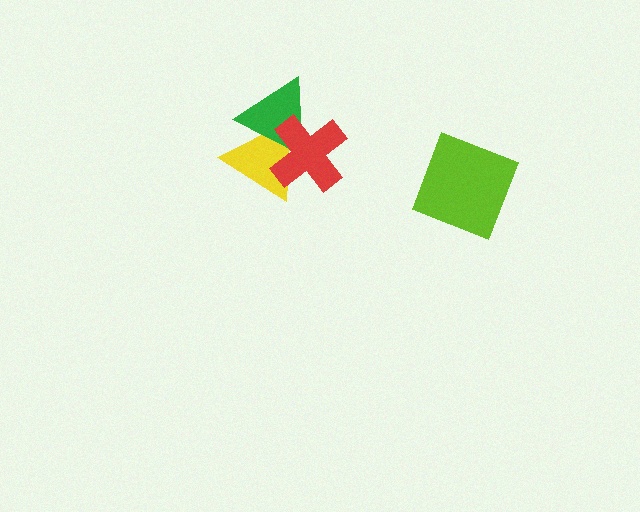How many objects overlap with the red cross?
2 objects overlap with the red cross.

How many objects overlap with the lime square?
0 objects overlap with the lime square.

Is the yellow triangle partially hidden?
Yes, it is partially covered by another shape.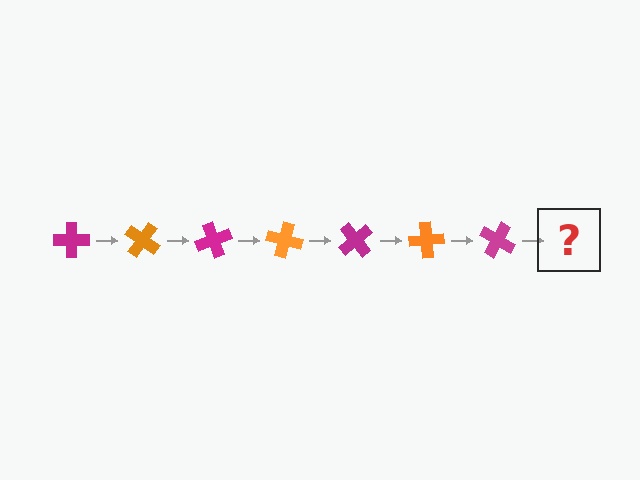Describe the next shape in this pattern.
It should be an orange cross, rotated 245 degrees from the start.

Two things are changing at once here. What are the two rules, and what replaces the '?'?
The two rules are that it rotates 35 degrees each step and the color cycles through magenta and orange. The '?' should be an orange cross, rotated 245 degrees from the start.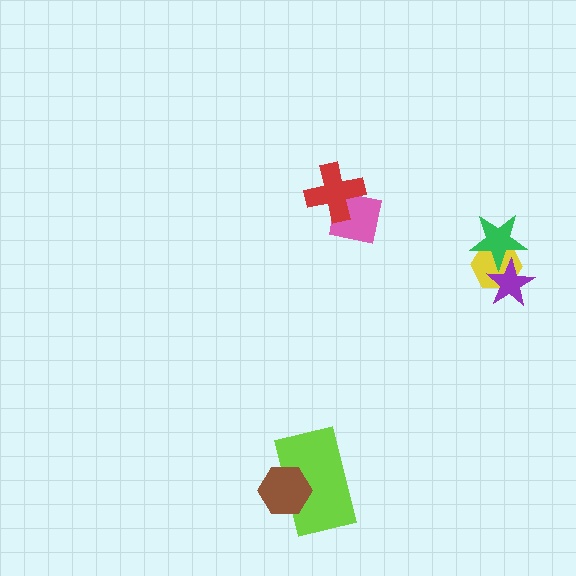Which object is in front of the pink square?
The red cross is in front of the pink square.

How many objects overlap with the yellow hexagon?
2 objects overlap with the yellow hexagon.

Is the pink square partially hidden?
Yes, it is partially covered by another shape.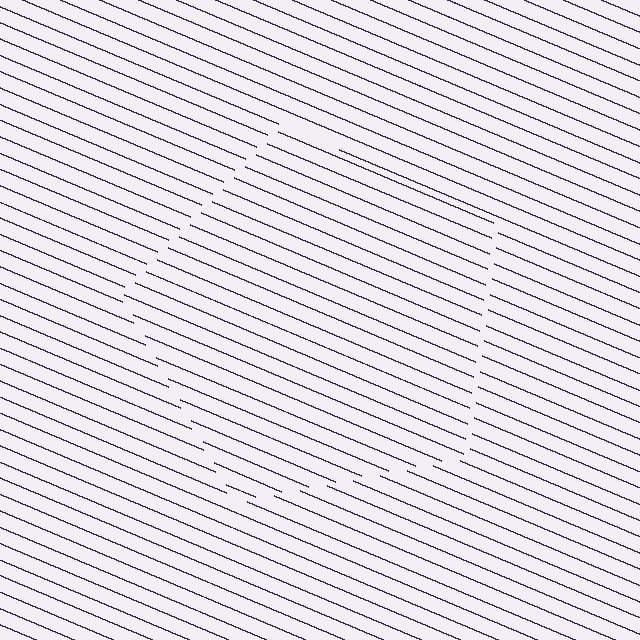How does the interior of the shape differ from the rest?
The interior of the shape contains the same grating, shifted by half a period — the contour is defined by the phase discontinuity where line-ends from the inner and outer gratings abut.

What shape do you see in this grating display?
An illusory pentagon. The interior of the shape contains the same grating, shifted by half a period — the contour is defined by the phase discontinuity where line-ends from the inner and outer gratings abut.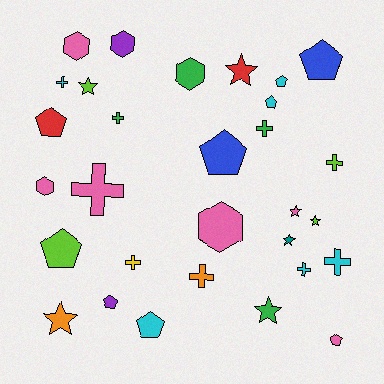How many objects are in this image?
There are 30 objects.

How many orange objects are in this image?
There are 2 orange objects.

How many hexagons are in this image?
There are 5 hexagons.